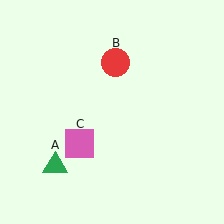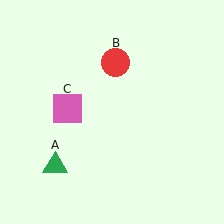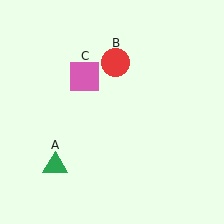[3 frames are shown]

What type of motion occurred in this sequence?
The pink square (object C) rotated clockwise around the center of the scene.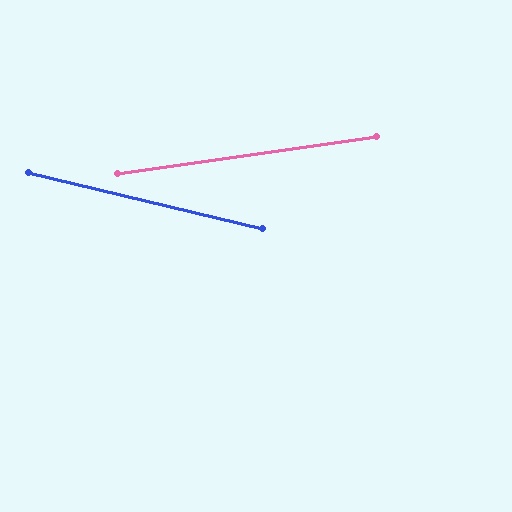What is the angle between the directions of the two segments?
Approximately 22 degrees.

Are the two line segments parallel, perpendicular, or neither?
Neither parallel nor perpendicular — they differ by about 22°.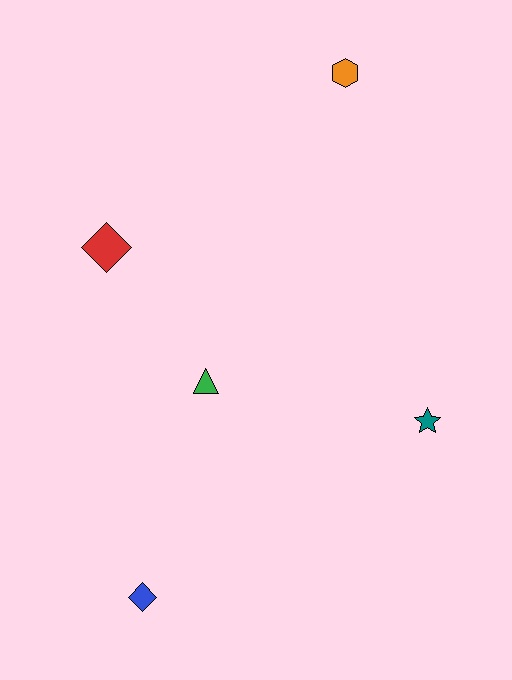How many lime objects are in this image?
There are no lime objects.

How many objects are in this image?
There are 5 objects.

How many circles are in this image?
There are no circles.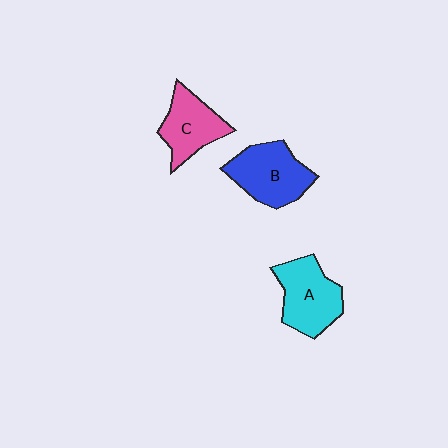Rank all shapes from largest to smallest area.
From largest to smallest: B (blue), A (cyan), C (pink).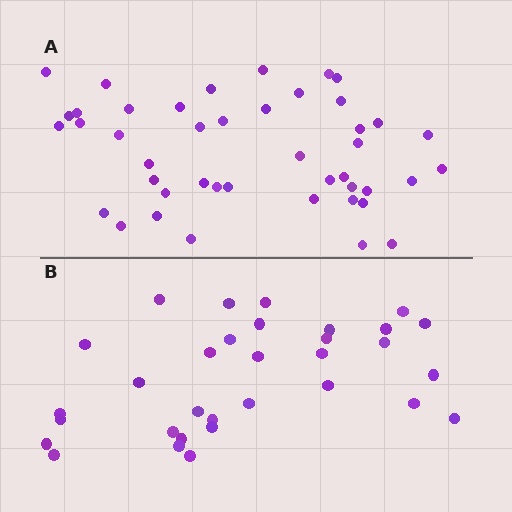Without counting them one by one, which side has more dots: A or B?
Region A (the top region) has more dots.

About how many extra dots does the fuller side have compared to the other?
Region A has roughly 12 or so more dots than region B.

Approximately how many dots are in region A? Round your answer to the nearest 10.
About 40 dots. (The exact count is 44, which rounds to 40.)